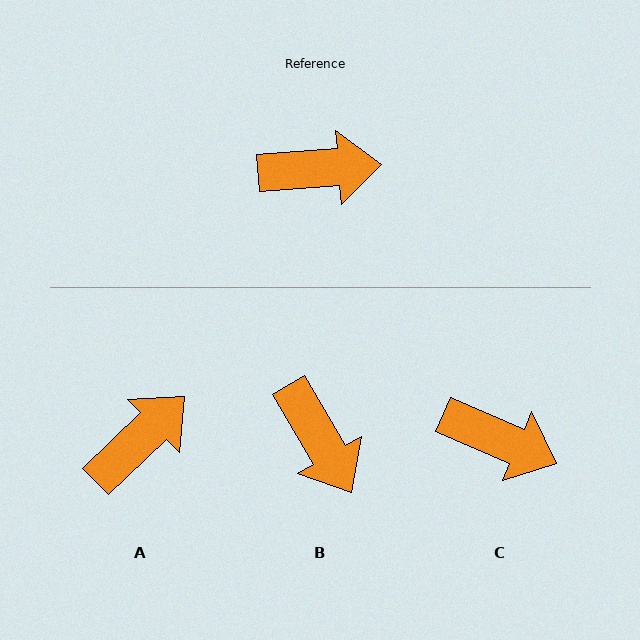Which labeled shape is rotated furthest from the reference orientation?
B, about 64 degrees away.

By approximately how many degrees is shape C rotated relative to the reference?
Approximately 27 degrees clockwise.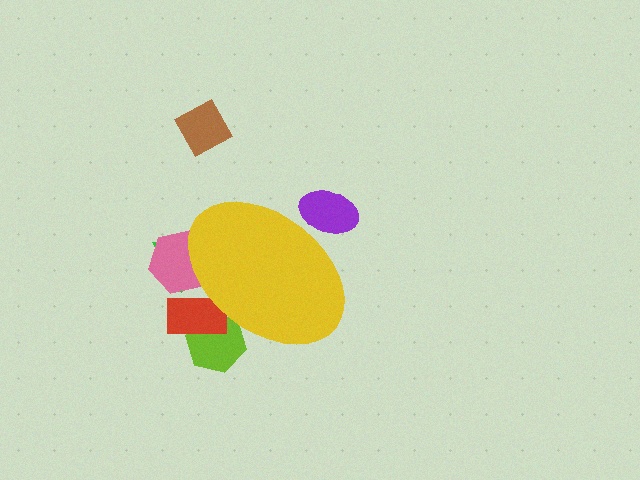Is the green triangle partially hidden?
Yes, the green triangle is partially hidden behind the yellow ellipse.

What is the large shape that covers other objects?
A yellow ellipse.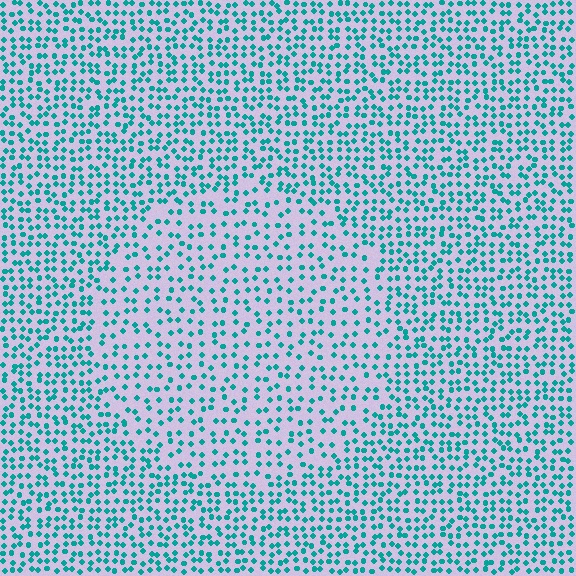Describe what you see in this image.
The image contains small teal elements arranged at two different densities. A circle-shaped region is visible where the elements are less densely packed than the surrounding area.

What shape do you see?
I see a circle.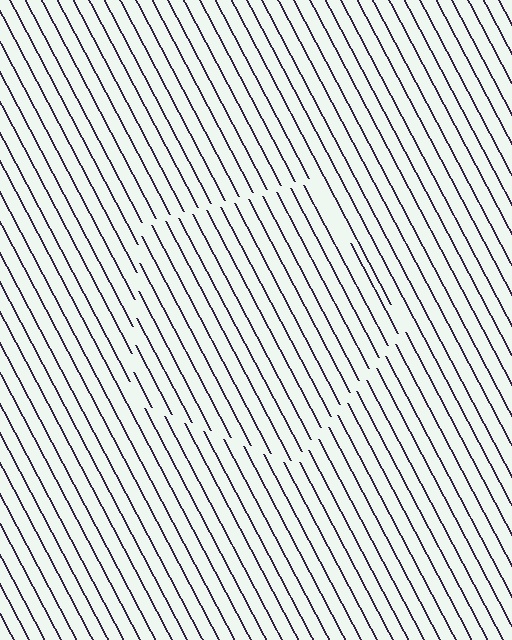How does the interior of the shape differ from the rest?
The interior of the shape contains the same grating, shifted by half a period — the contour is defined by the phase discontinuity where line-ends from the inner and outer gratings abut.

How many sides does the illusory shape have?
5 sides — the line-ends trace a pentagon.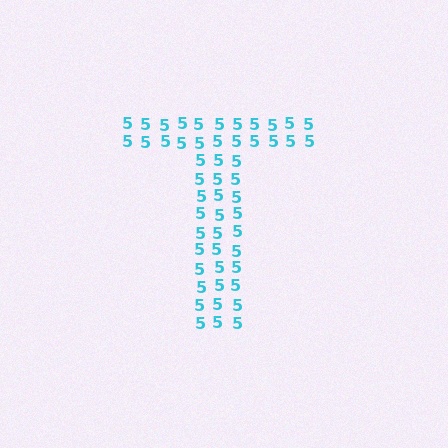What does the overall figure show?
The overall figure shows the letter T.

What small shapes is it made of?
It is made of small digit 5's.